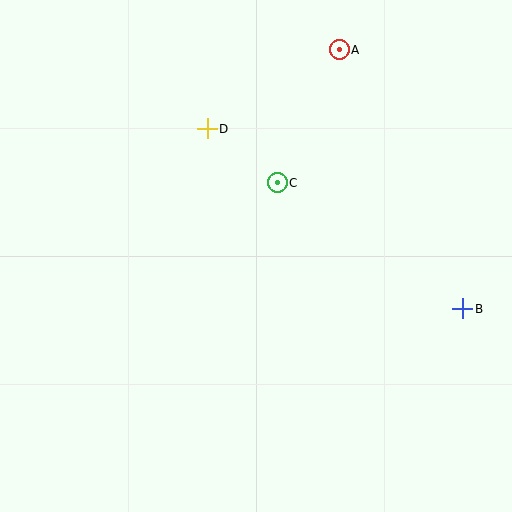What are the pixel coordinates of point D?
Point D is at (207, 129).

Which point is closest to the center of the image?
Point C at (277, 183) is closest to the center.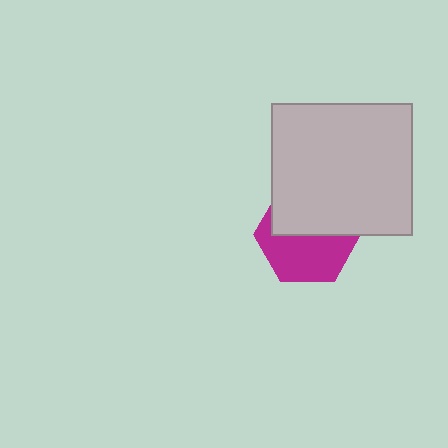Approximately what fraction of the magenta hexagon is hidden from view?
Roughly 47% of the magenta hexagon is hidden behind the light gray rectangle.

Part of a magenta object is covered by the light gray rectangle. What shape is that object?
It is a hexagon.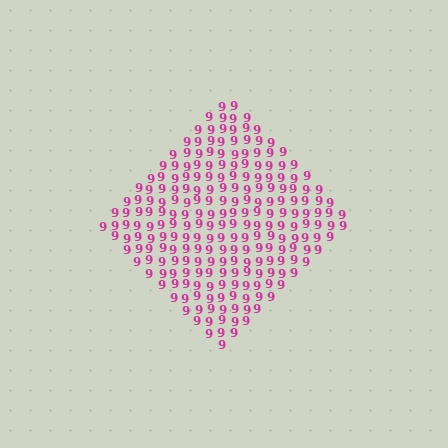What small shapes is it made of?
It is made of small digit 9's.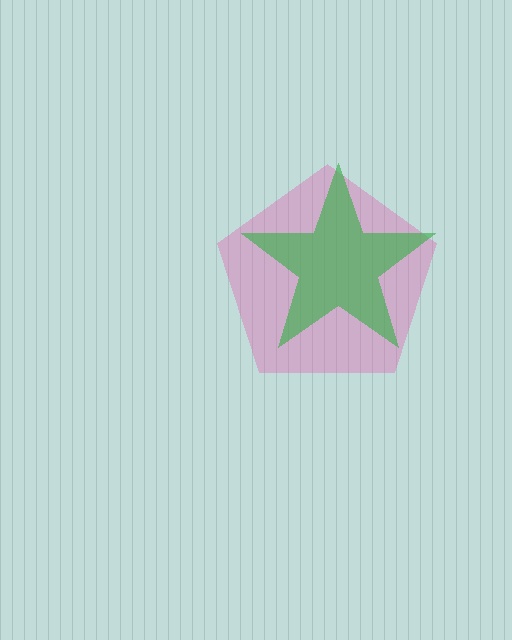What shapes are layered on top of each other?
The layered shapes are: a pink pentagon, a green star.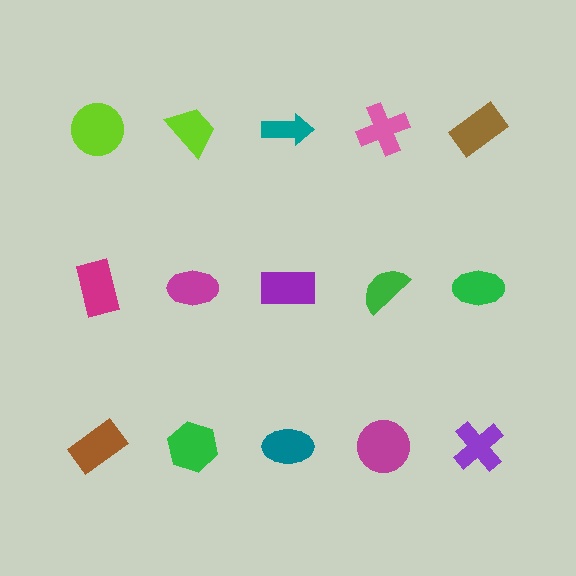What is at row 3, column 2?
A green hexagon.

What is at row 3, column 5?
A purple cross.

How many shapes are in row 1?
5 shapes.